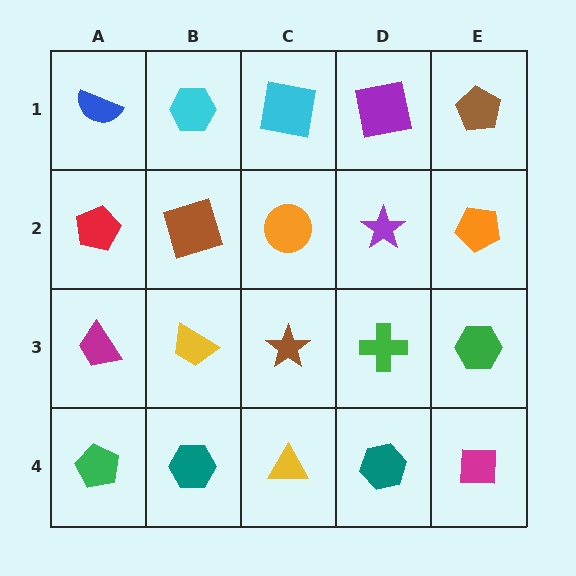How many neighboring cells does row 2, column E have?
3.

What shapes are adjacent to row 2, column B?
A cyan hexagon (row 1, column B), a yellow trapezoid (row 3, column B), a red pentagon (row 2, column A), an orange circle (row 2, column C).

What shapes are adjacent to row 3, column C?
An orange circle (row 2, column C), a yellow triangle (row 4, column C), a yellow trapezoid (row 3, column B), a green cross (row 3, column D).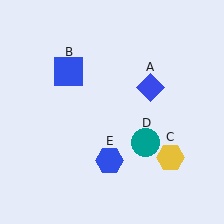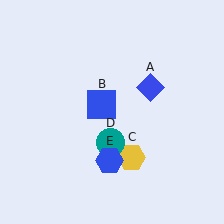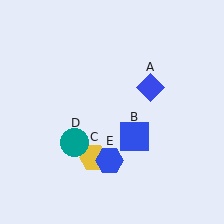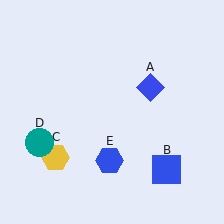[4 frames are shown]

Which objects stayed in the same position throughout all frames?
Blue diamond (object A) and blue hexagon (object E) remained stationary.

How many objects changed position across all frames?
3 objects changed position: blue square (object B), yellow hexagon (object C), teal circle (object D).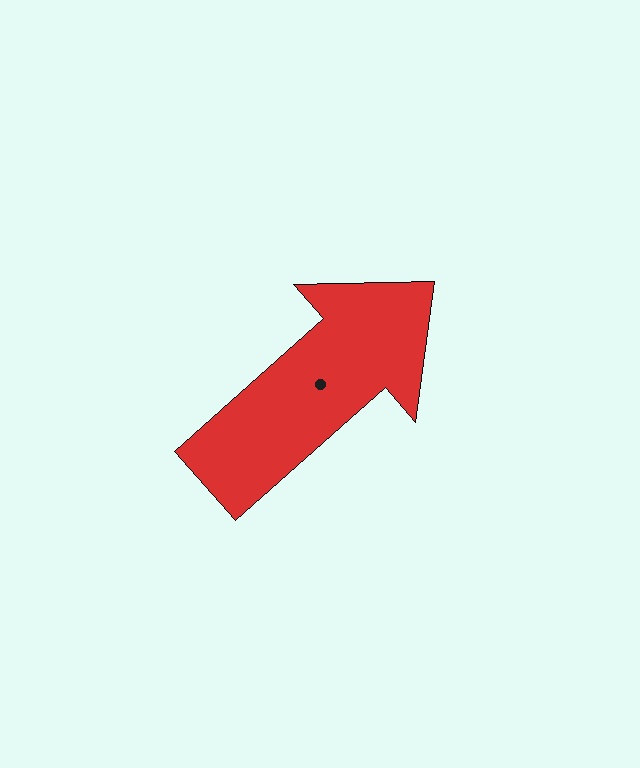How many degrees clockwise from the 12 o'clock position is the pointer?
Approximately 48 degrees.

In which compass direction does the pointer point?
Northeast.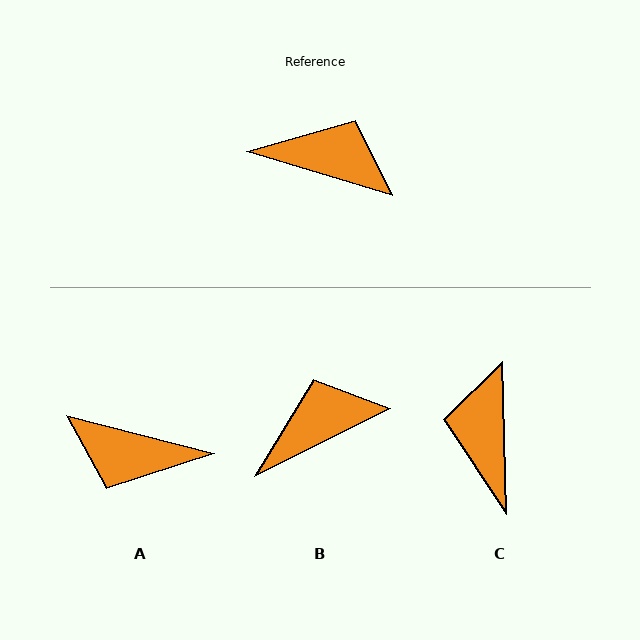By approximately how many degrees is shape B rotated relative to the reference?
Approximately 43 degrees counter-clockwise.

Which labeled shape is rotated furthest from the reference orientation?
A, about 178 degrees away.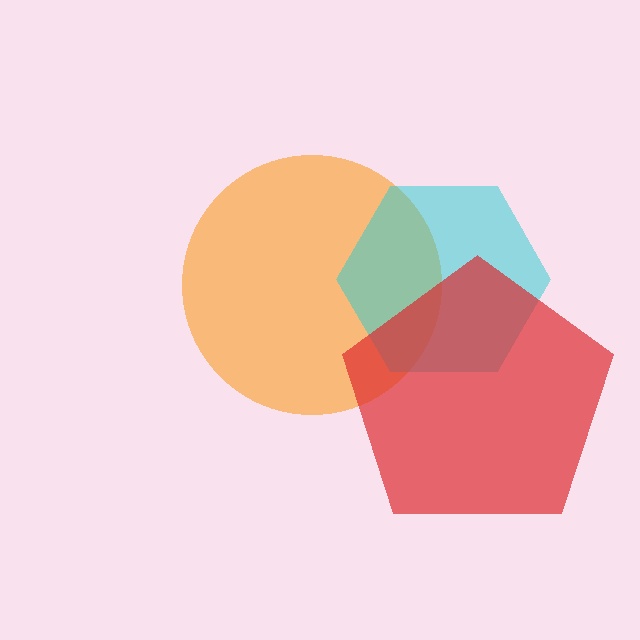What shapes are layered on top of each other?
The layered shapes are: an orange circle, a cyan hexagon, a red pentagon.